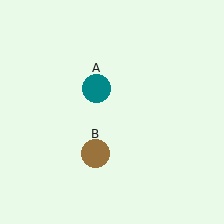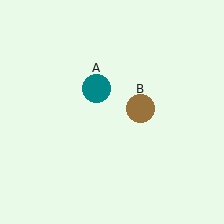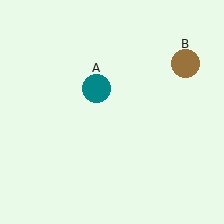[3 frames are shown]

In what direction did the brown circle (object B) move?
The brown circle (object B) moved up and to the right.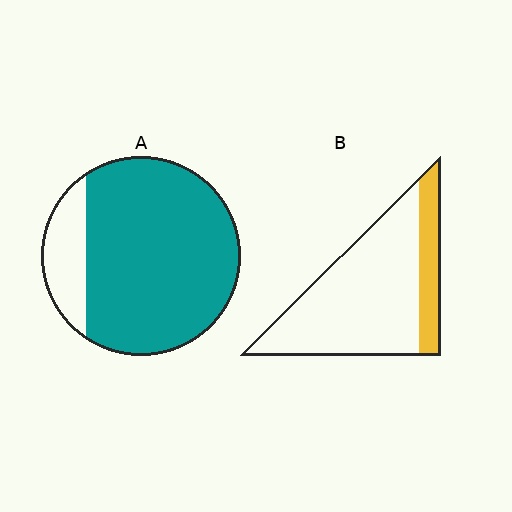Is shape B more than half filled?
No.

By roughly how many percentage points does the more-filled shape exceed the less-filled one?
By roughly 65 percentage points (A over B).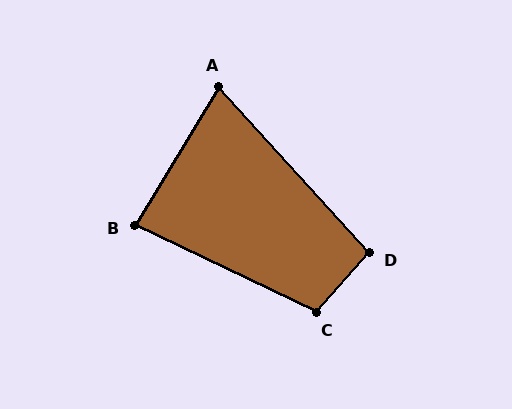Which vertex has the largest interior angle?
C, at approximately 106 degrees.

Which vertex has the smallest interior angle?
A, at approximately 74 degrees.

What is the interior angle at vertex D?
Approximately 96 degrees (obtuse).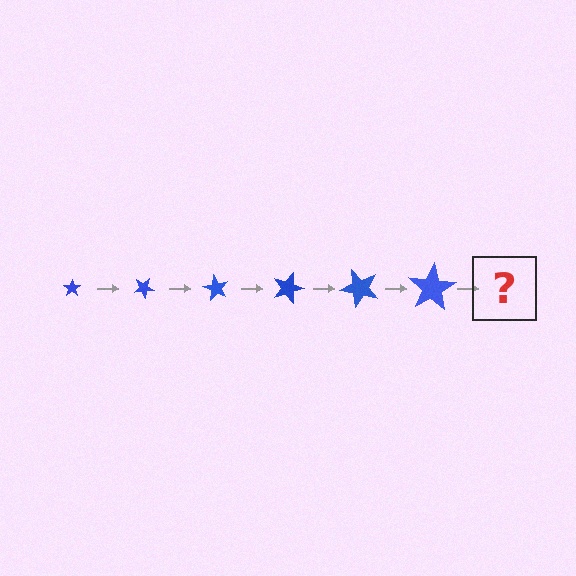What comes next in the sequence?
The next element should be a star, larger than the previous one and rotated 180 degrees from the start.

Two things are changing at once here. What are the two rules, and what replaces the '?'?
The two rules are that the star grows larger each step and it rotates 30 degrees each step. The '?' should be a star, larger than the previous one and rotated 180 degrees from the start.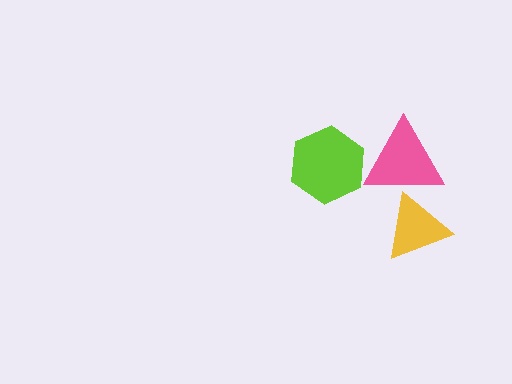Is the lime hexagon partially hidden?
Yes, it is partially covered by another shape.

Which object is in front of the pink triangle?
The yellow triangle is in front of the pink triangle.